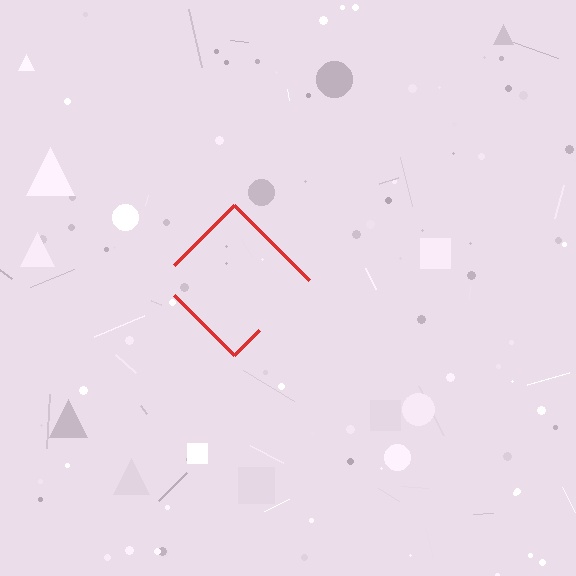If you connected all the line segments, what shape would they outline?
They would outline a diamond.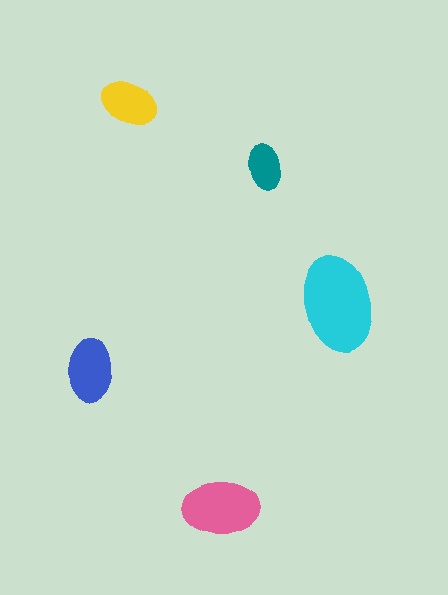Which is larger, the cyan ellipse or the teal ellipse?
The cyan one.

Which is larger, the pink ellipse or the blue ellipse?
The pink one.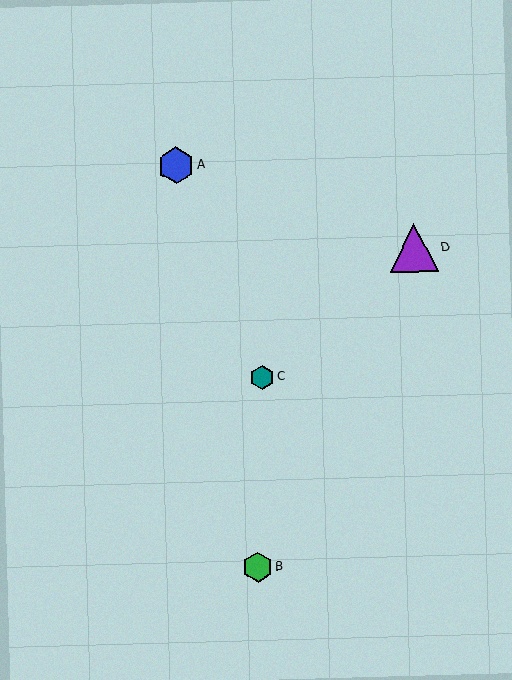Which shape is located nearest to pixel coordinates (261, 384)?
The teal hexagon (labeled C) at (262, 377) is nearest to that location.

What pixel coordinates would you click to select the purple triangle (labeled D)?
Click at (414, 248) to select the purple triangle D.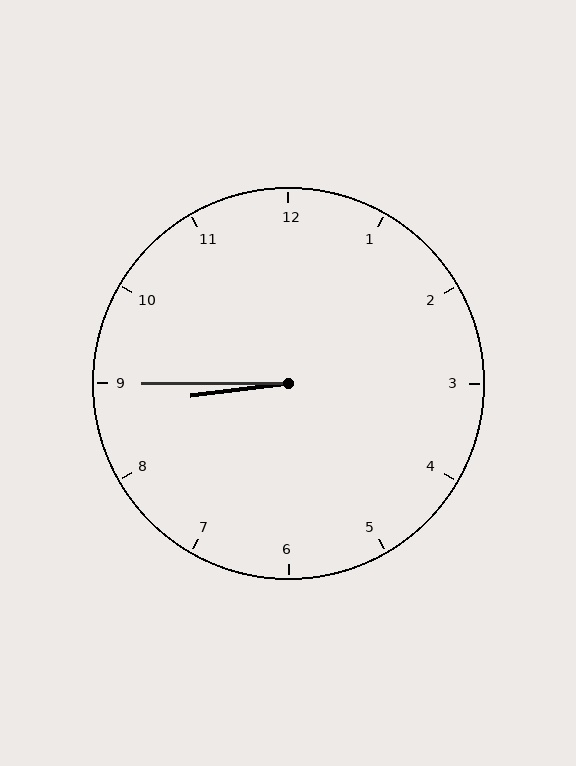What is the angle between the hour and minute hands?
Approximately 8 degrees.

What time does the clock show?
8:45.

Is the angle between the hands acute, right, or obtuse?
It is acute.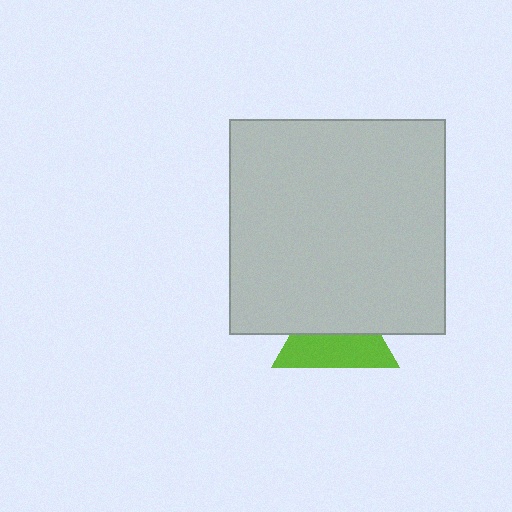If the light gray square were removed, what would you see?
You would see the complete lime triangle.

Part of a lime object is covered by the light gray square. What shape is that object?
It is a triangle.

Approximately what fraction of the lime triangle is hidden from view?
Roughly 51% of the lime triangle is hidden behind the light gray square.